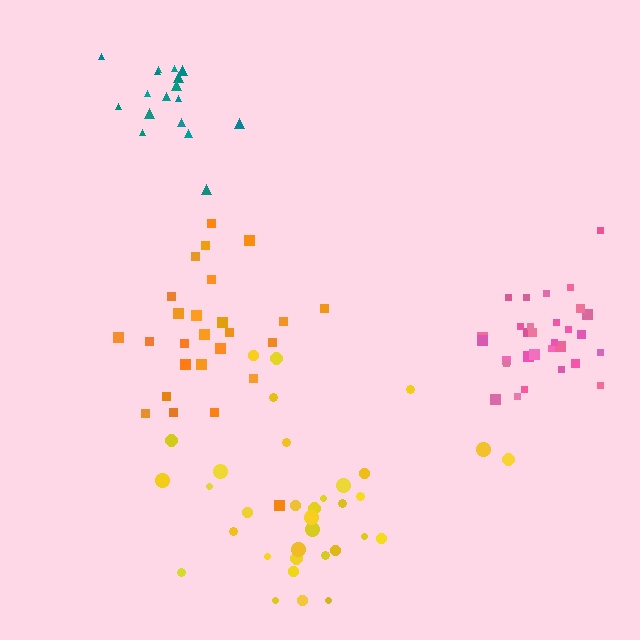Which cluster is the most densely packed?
Pink.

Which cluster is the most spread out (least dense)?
Yellow.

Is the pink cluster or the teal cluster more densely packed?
Pink.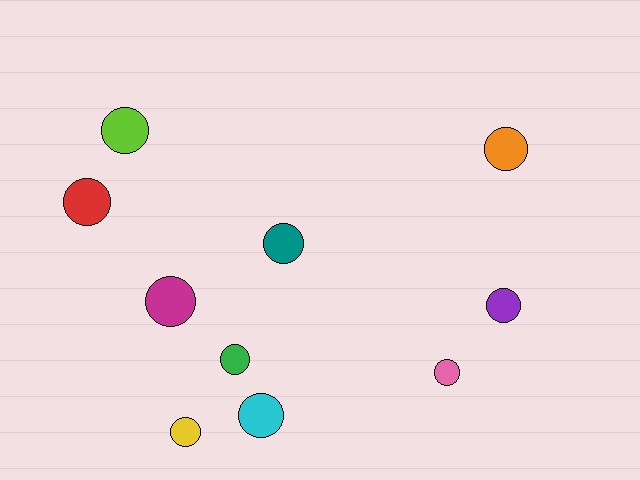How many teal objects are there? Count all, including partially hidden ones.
There is 1 teal object.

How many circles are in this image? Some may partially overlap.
There are 10 circles.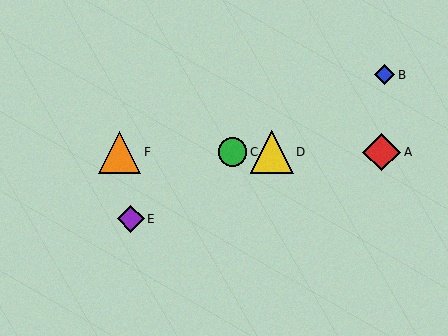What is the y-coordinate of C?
Object C is at y≈152.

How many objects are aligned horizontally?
4 objects (A, C, D, F) are aligned horizontally.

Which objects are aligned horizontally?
Objects A, C, D, F are aligned horizontally.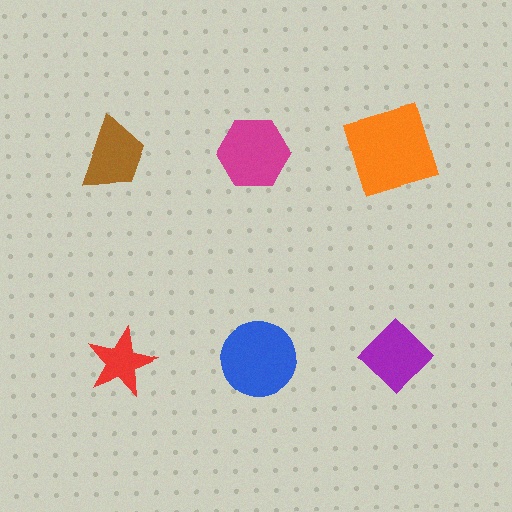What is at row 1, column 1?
A brown trapezoid.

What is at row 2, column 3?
A purple diamond.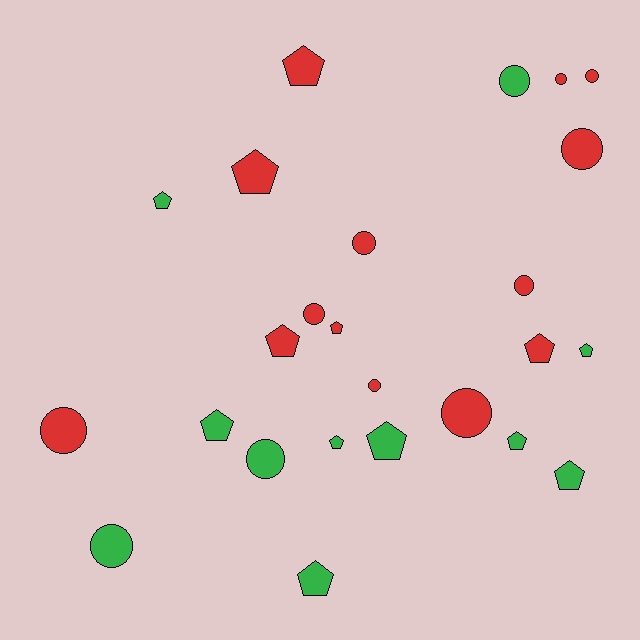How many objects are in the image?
There are 25 objects.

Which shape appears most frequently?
Pentagon, with 13 objects.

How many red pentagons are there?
There are 5 red pentagons.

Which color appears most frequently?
Red, with 14 objects.